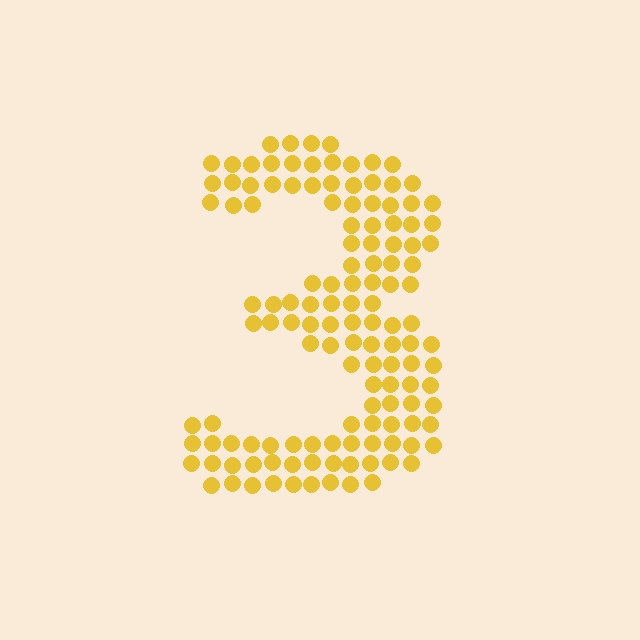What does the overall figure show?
The overall figure shows the digit 3.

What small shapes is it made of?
It is made of small circles.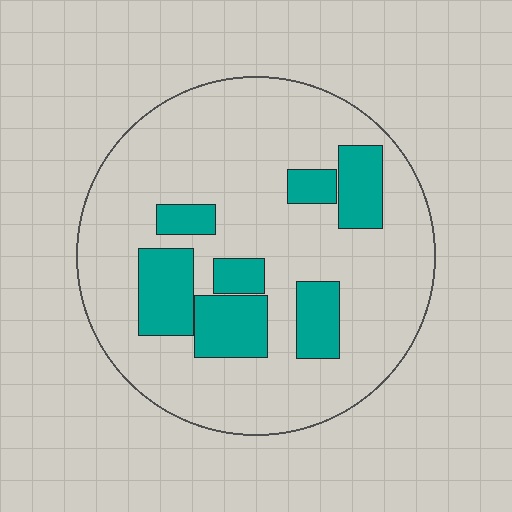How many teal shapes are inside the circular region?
7.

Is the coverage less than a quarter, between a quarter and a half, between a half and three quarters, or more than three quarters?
Less than a quarter.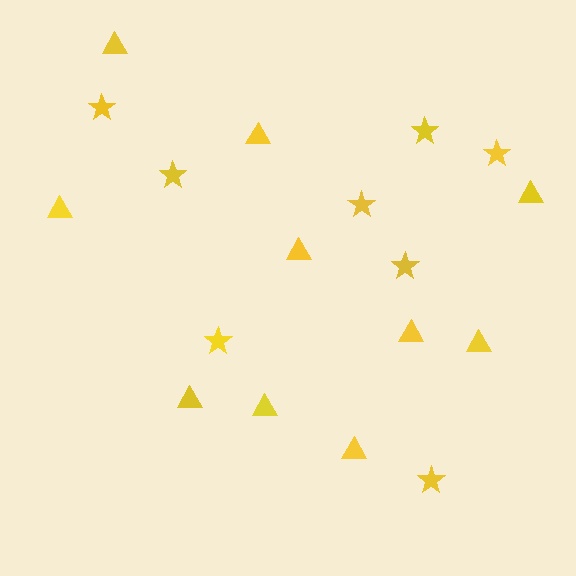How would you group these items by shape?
There are 2 groups: one group of triangles (10) and one group of stars (8).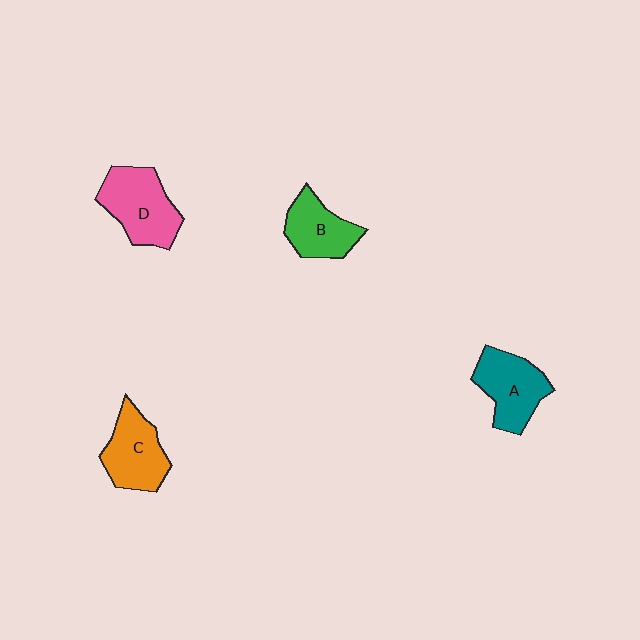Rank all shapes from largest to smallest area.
From largest to smallest: D (pink), A (teal), C (orange), B (green).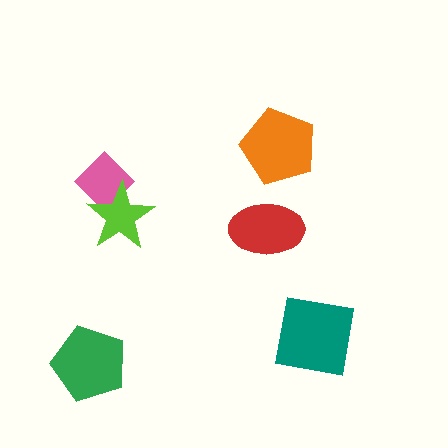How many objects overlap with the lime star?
1 object overlaps with the lime star.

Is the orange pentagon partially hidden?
No, no other shape covers it.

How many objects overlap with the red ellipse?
0 objects overlap with the red ellipse.